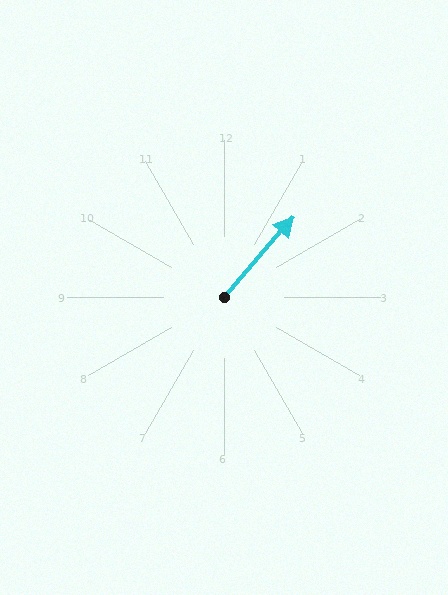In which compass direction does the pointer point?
Northeast.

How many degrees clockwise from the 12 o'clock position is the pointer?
Approximately 40 degrees.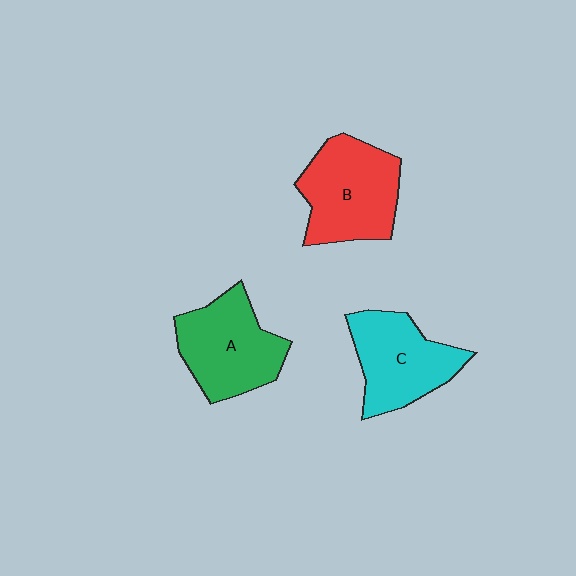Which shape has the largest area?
Shape B (red).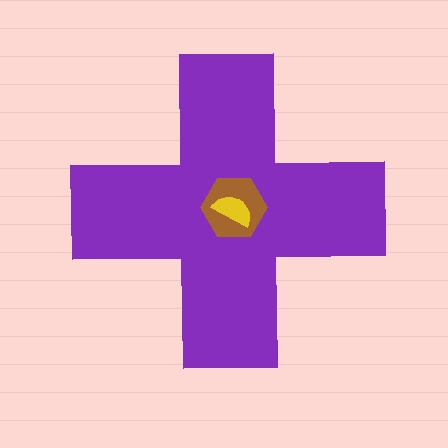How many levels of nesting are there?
3.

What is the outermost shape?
The purple cross.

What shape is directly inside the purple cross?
The brown hexagon.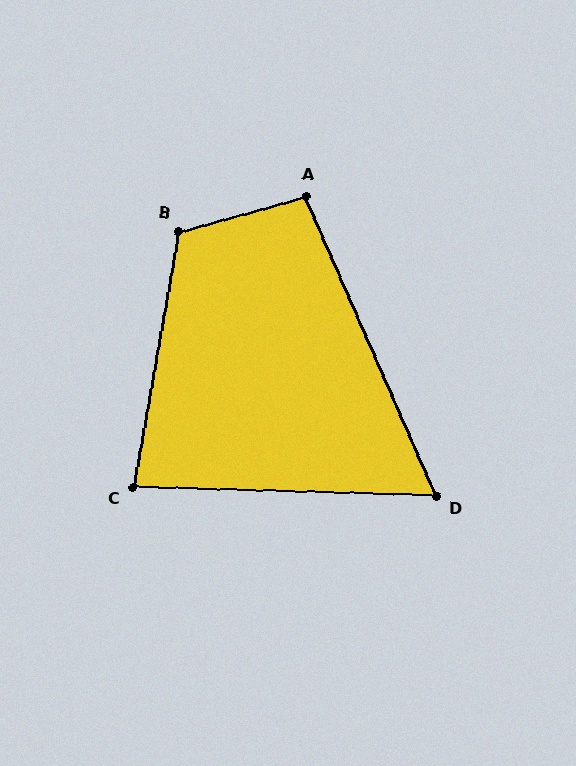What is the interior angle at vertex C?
Approximately 82 degrees (acute).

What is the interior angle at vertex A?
Approximately 98 degrees (obtuse).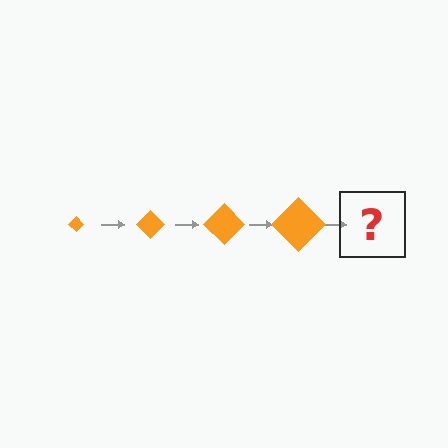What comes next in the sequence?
The next element should be an orange diamond, larger than the previous one.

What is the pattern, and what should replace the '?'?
The pattern is that the diamond gets progressively larger each step. The '?' should be an orange diamond, larger than the previous one.